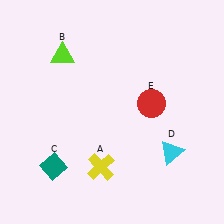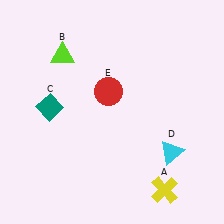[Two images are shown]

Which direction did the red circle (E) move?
The red circle (E) moved left.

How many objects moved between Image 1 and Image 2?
3 objects moved between the two images.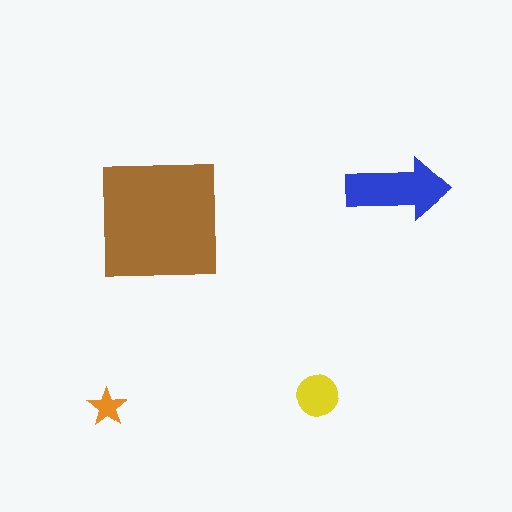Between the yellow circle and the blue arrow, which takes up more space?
The blue arrow.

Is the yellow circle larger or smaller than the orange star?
Larger.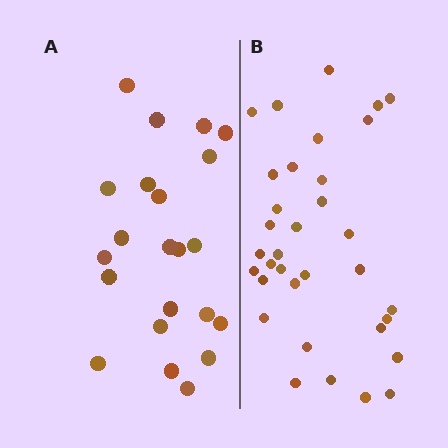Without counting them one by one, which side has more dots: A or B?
Region B (the right region) has more dots.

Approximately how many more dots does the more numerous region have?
Region B has roughly 12 or so more dots than region A.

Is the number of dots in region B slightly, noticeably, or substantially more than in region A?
Region B has substantially more. The ratio is roughly 1.5 to 1.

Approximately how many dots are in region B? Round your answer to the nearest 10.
About 30 dots. (The exact count is 34, which rounds to 30.)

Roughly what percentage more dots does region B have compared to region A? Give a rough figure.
About 55% more.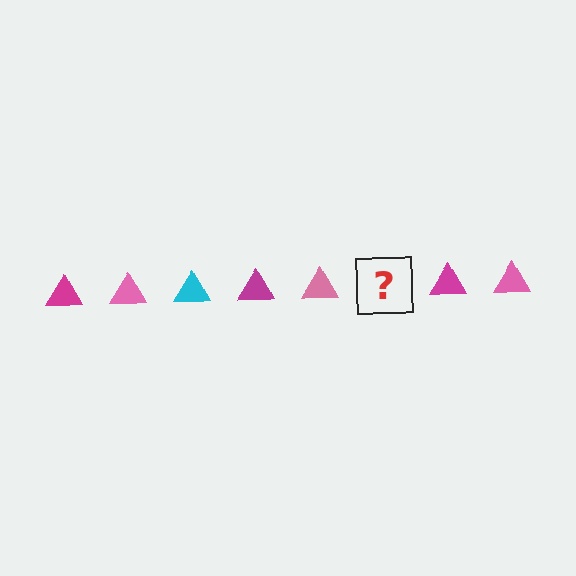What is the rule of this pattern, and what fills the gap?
The rule is that the pattern cycles through magenta, pink, cyan triangles. The gap should be filled with a cyan triangle.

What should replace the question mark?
The question mark should be replaced with a cyan triangle.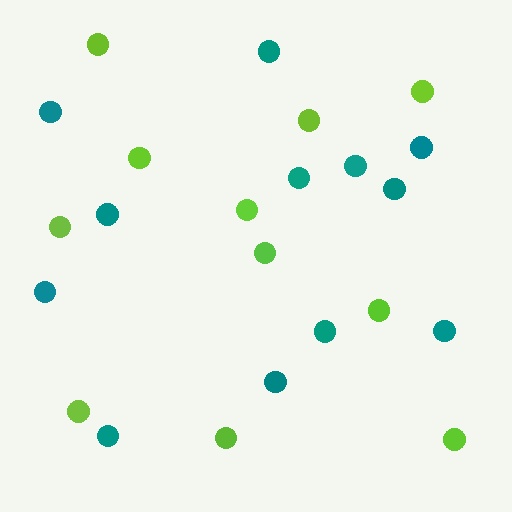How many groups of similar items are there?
There are 2 groups: one group of lime circles (11) and one group of teal circles (12).